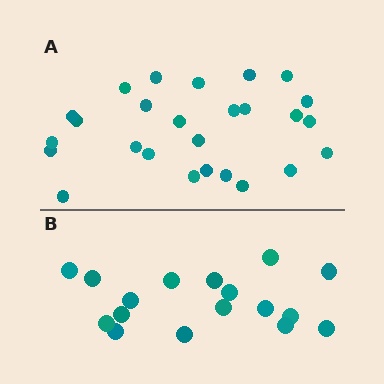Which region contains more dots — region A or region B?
Region A (the top region) has more dots.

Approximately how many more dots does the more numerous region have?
Region A has roughly 8 or so more dots than region B.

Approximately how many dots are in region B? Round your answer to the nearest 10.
About 20 dots. (The exact count is 17, which rounds to 20.)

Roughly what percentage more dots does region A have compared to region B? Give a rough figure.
About 55% more.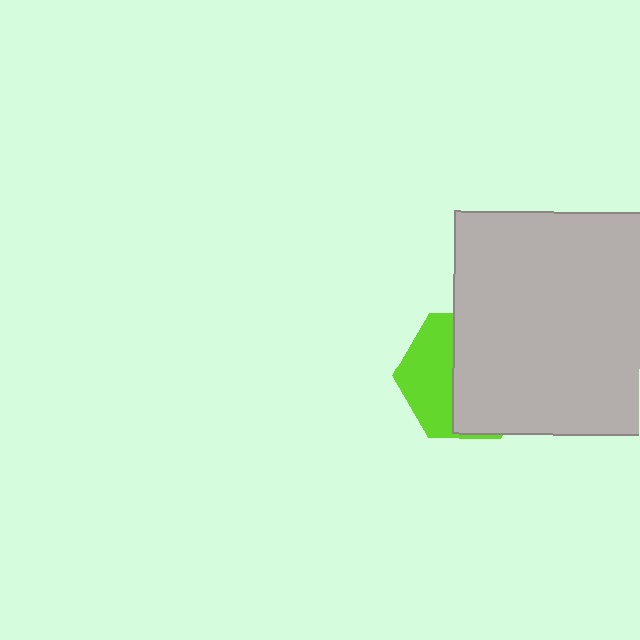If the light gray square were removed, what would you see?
You would see the complete lime hexagon.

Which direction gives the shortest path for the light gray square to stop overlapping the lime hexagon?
Moving right gives the shortest separation.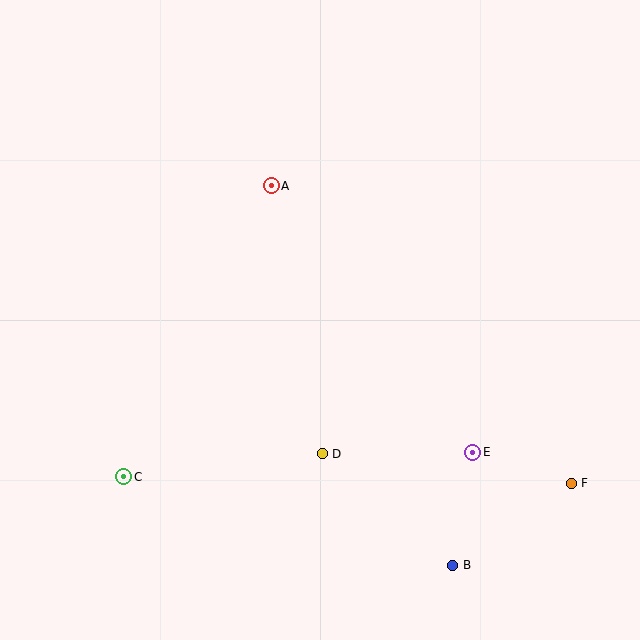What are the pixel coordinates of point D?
Point D is at (322, 454).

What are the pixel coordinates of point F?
Point F is at (571, 483).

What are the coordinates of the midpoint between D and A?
The midpoint between D and A is at (297, 320).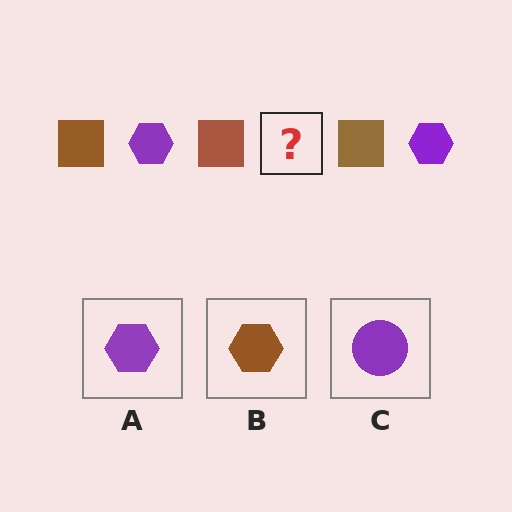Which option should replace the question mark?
Option A.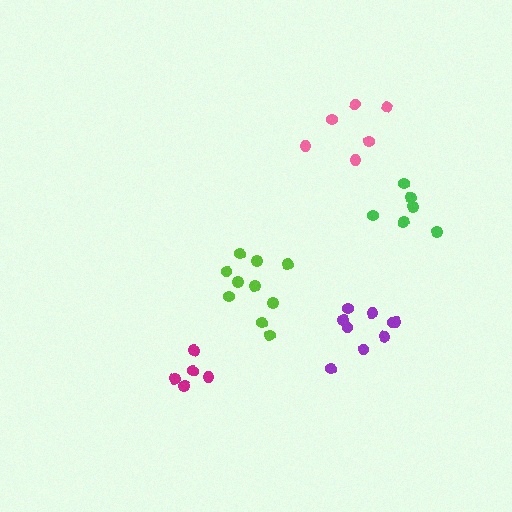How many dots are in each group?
Group 1: 9 dots, Group 2: 10 dots, Group 3: 6 dots, Group 4: 6 dots, Group 5: 5 dots (36 total).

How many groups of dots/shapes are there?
There are 5 groups.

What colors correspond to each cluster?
The clusters are colored: purple, lime, pink, green, magenta.